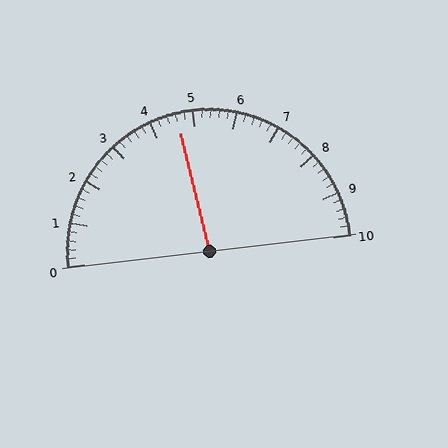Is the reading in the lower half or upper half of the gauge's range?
The reading is in the lower half of the range (0 to 10).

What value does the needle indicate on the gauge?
The needle indicates approximately 4.6.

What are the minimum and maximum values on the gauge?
The gauge ranges from 0 to 10.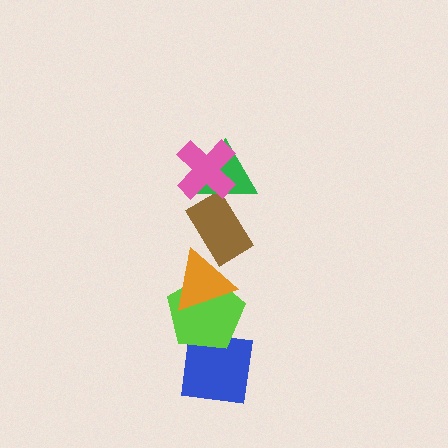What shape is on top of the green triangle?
The pink cross is on top of the green triangle.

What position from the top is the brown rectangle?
The brown rectangle is 3rd from the top.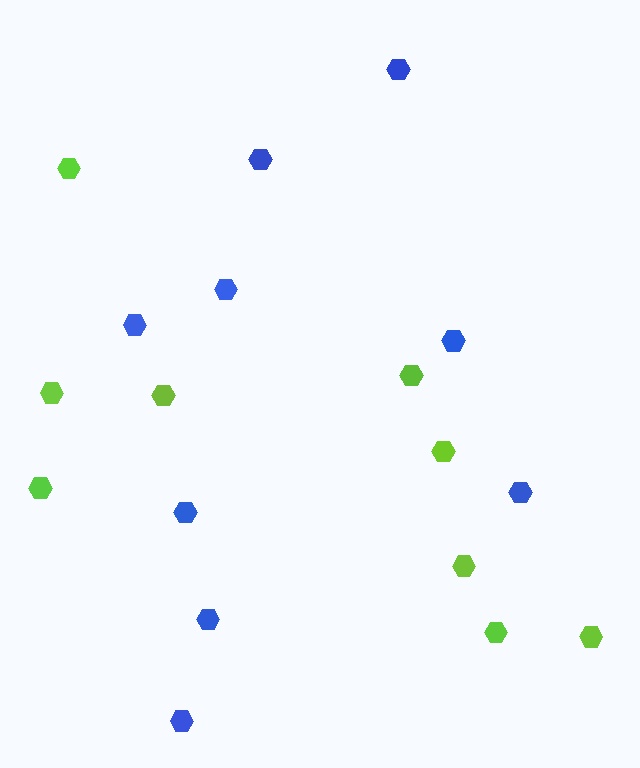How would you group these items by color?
There are 2 groups: one group of lime hexagons (9) and one group of blue hexagons (9).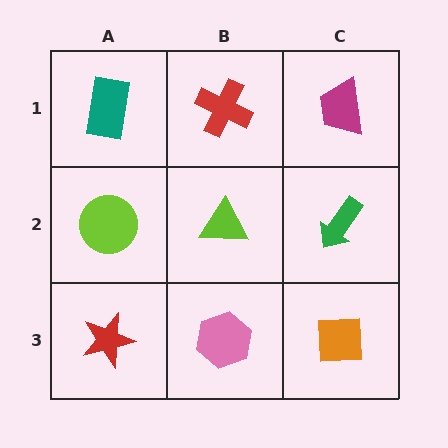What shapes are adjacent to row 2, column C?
A magenta trapezoid (row 1, column C), an orange square (row 3, column C), a lime triangle (row 2, column B).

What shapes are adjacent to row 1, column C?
A green arrow (row 2, column C), a red cross (row 1, column B).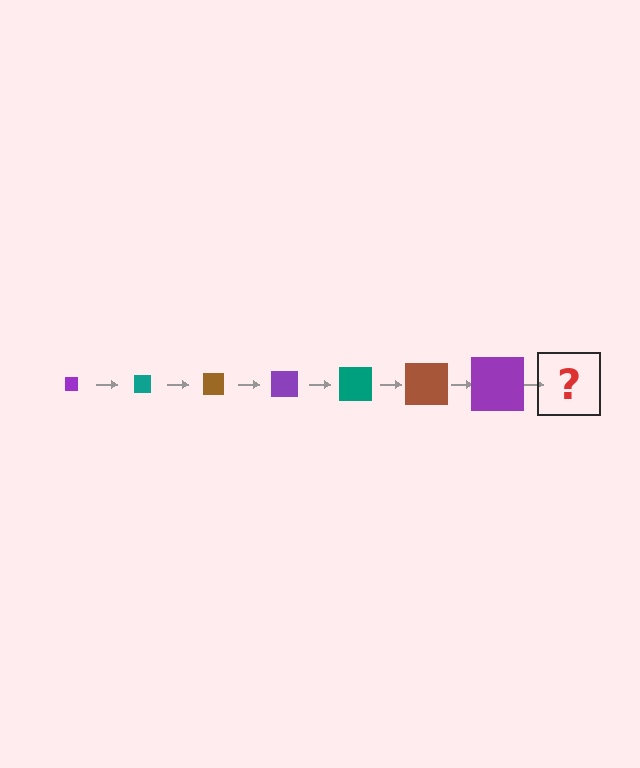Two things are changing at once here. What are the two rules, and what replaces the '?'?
The two rules are that the square grows larger each step and the color cycles through purple, teal, and brown. The '?' should be a teal square, larger than the previous one.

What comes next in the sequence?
The next element should be a teal square, larger than the previous one.